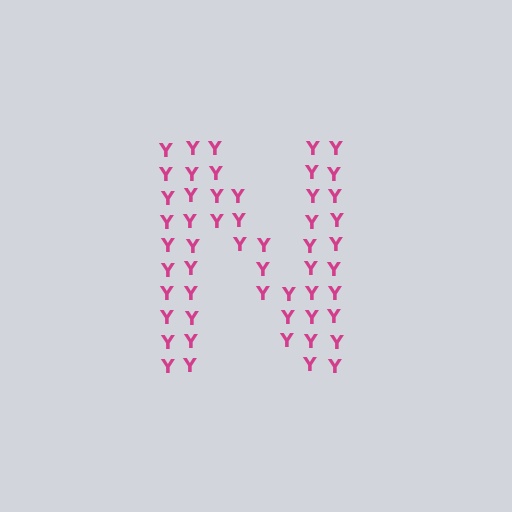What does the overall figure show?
The overall figure shows the letter N.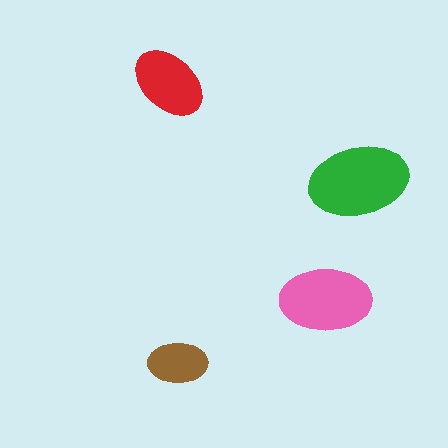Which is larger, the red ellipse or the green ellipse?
The green one.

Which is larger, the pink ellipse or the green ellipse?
The green one.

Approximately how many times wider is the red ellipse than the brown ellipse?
About 1.5 times wider.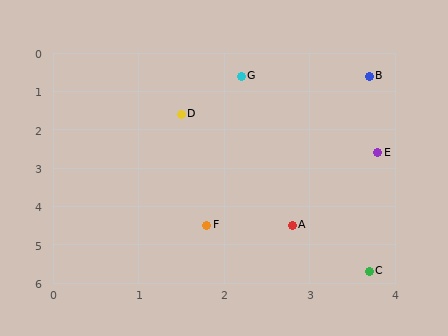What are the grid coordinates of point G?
Point G is at approximately (2.2, 0.6).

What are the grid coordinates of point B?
Point B is at approximately (3.7, 0.6).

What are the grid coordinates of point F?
Point F is at approximately (1.8, 4.5).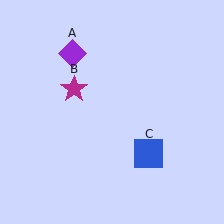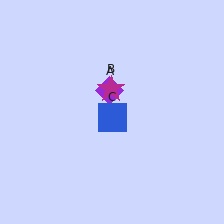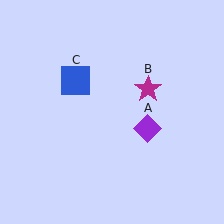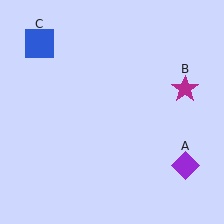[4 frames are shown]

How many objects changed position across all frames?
3 objects changed position: purple diamond (object A), magenta star (object B), blue square (object C).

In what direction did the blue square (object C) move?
The blue square (object C) moved up and to the left.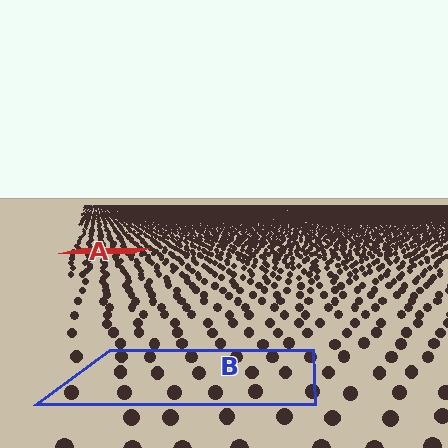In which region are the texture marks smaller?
The texture marks are smaller in region A, because it is farther away.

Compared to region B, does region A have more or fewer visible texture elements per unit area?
Region A has more texture elements per unit area — they are packed more densely because it is farther away.